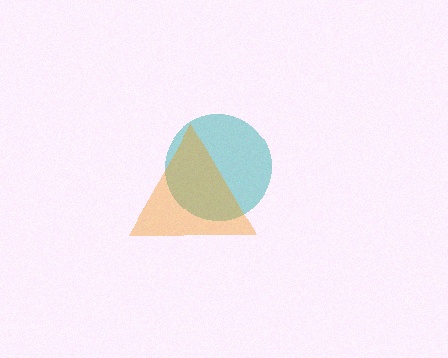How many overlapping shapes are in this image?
There are 2 overlapping shapes in the image.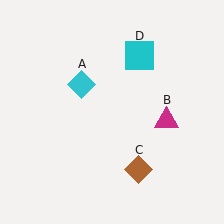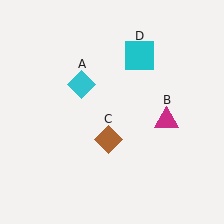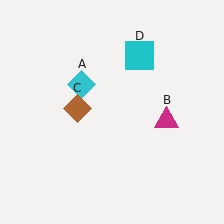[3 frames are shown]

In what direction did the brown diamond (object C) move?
The brown diamond (object C) moved up and to the left.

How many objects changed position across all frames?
1 object changed position: brown diamond (object C).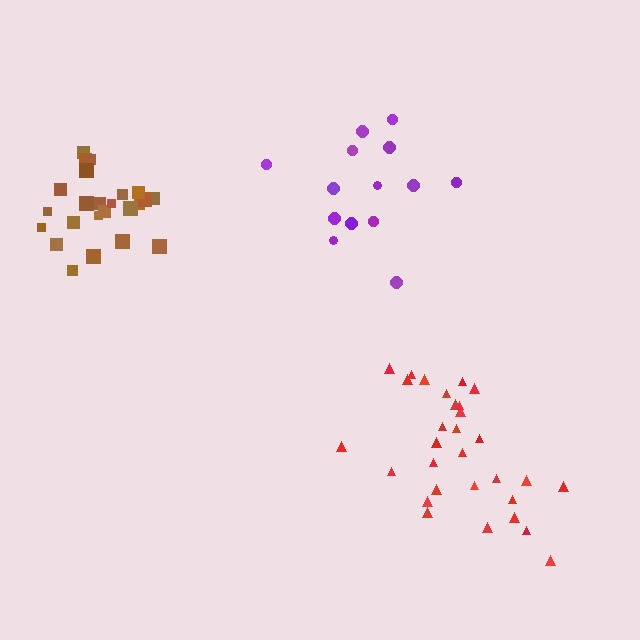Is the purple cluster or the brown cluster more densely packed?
Brown.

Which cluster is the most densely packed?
Brown.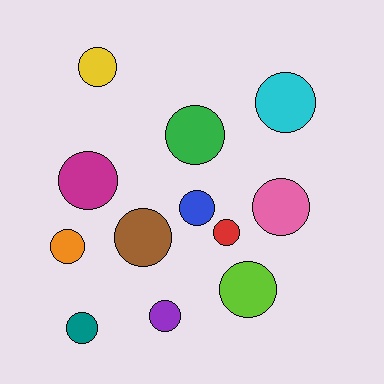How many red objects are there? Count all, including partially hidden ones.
There is 1 red object.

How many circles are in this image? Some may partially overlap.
There are 12 circles.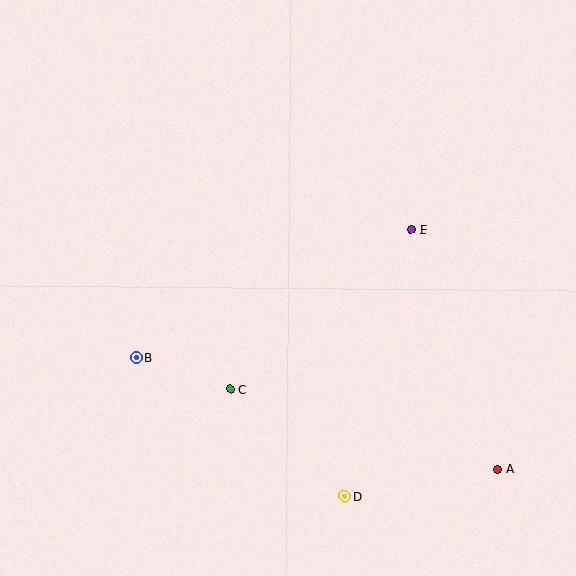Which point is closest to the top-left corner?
Point B is closest to the top-left corner.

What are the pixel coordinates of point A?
Point A is at (498, 469).